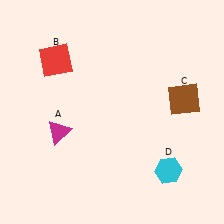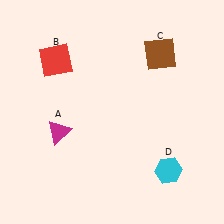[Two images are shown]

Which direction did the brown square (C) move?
The brown square (C) moved up.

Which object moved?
The brown square (C) moved up.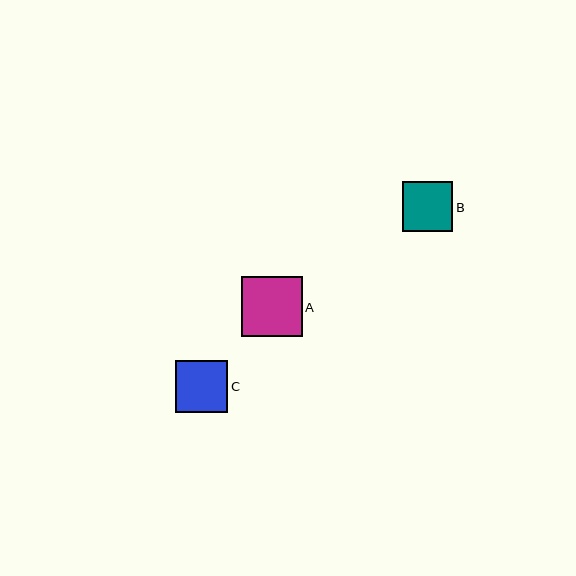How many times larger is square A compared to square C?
Square A is approximately 1.2 times the size of square C.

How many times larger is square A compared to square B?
Square A is approximately 1.2 times the size of square B.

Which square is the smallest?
Square B is the smallest with a size of approximately 50 pixels.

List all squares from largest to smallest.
From largest to smallest: A, C, B.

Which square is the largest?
Square A is the largest with a size of approximately 60 pixels.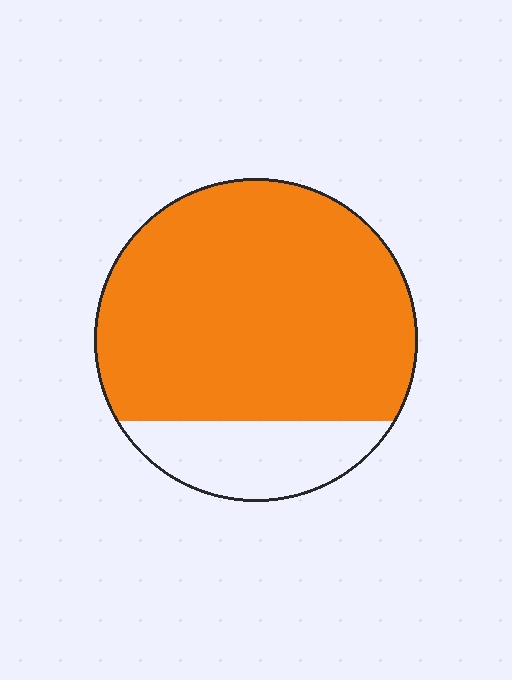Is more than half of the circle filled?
Yes.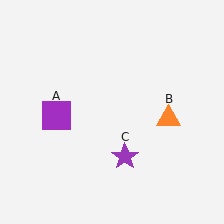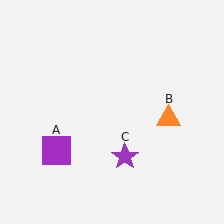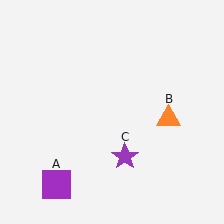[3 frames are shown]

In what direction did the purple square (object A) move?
The purple square (object A) moved down.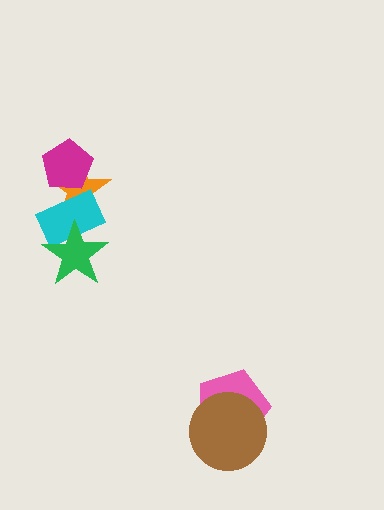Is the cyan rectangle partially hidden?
Yes, it is partially covered by another shape.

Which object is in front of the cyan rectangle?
The green star is in front of the cyan rectangle.